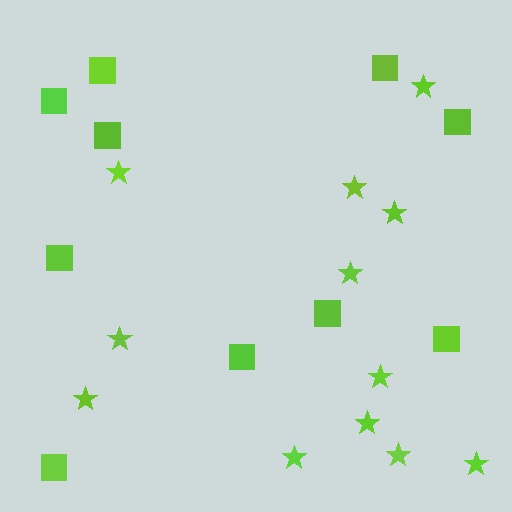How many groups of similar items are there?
There are 2 groups: one group of stars (12) and one group of squares (10).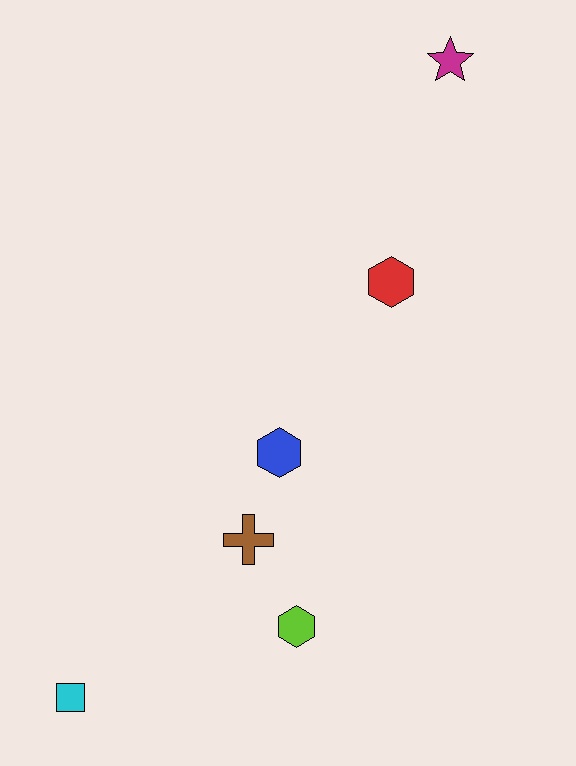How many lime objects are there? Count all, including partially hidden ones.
There is 1 lime object.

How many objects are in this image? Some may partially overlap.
There are 6 objects.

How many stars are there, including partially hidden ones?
There is 1 star.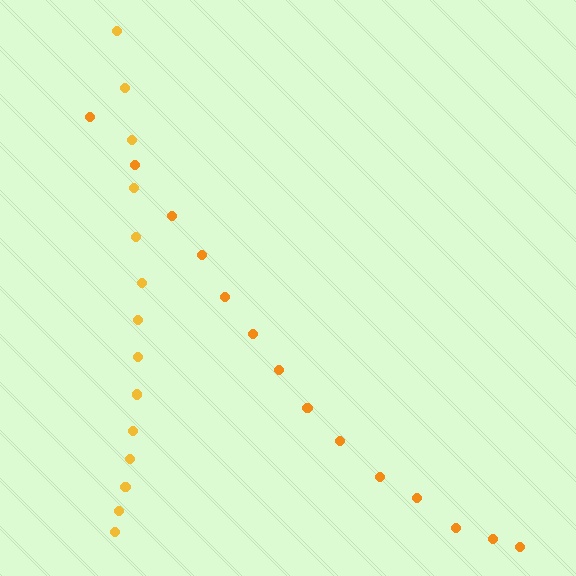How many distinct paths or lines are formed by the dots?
There are 2 distinct paths.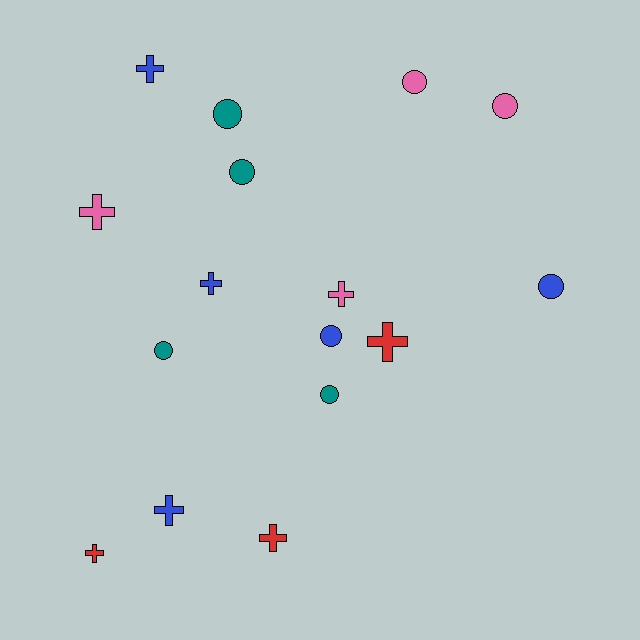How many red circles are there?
There are no red circles.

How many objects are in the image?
There are 16 objects.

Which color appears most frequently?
Blue, with 5 objects.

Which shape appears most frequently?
Cross, with 8 objects.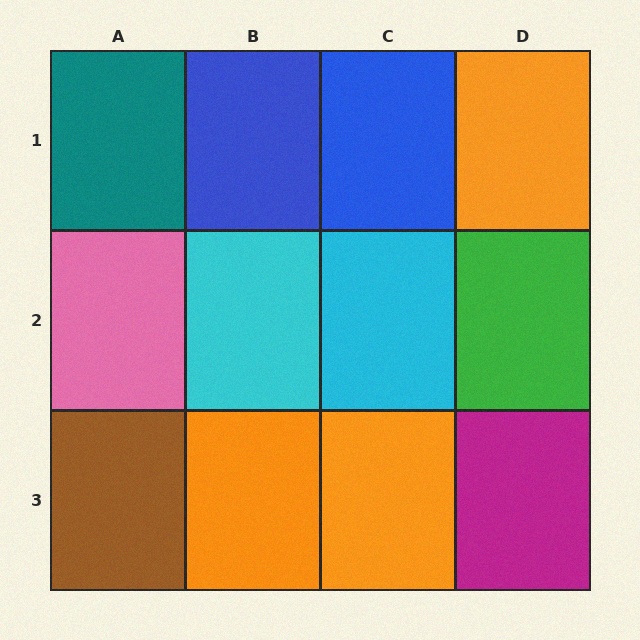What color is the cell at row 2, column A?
Pink.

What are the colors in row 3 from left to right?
Brown, orange, orange, magenta.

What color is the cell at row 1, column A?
Teal.